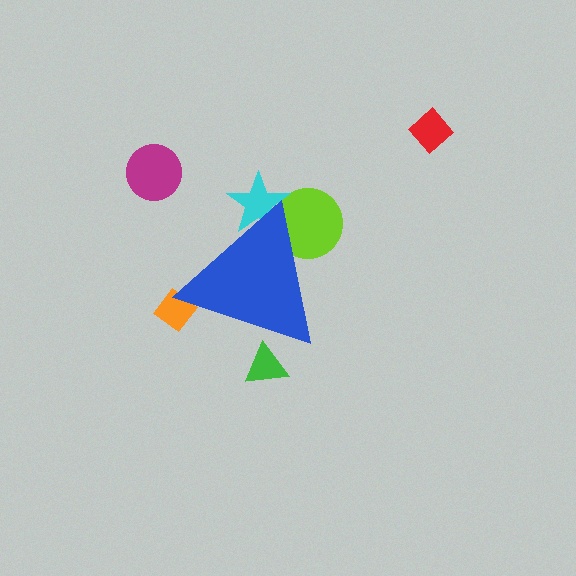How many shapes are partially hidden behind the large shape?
4 shapes are partially hidden.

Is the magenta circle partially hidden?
No, the magenta circle is fully visible.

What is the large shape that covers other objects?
A blue triangle.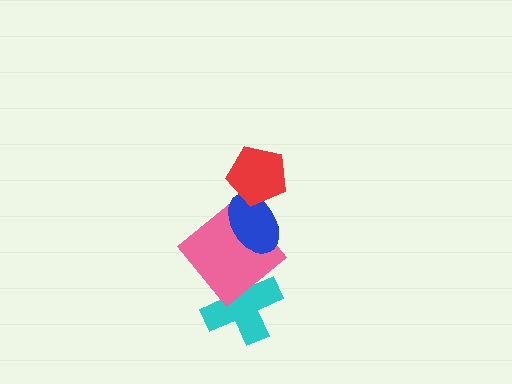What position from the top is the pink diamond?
The pink diamond is 3rd from the top.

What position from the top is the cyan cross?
The cyan cross is 4th from the top.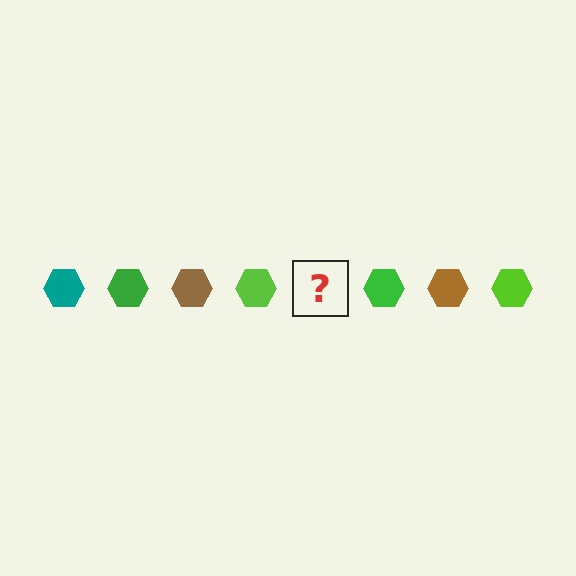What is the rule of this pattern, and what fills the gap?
The rule is that the pattern cycles through teal, green, brown, lime hexagons. The gap should be filled with a teal hexagon.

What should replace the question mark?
The question mark should be replaced with a teal hexagon.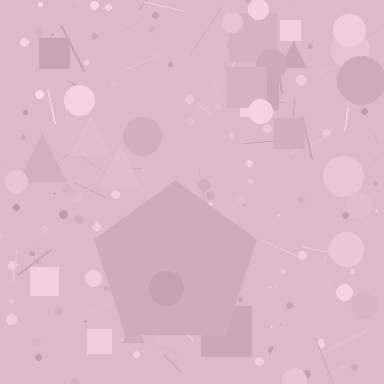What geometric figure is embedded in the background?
A pentagon is embedded in the background.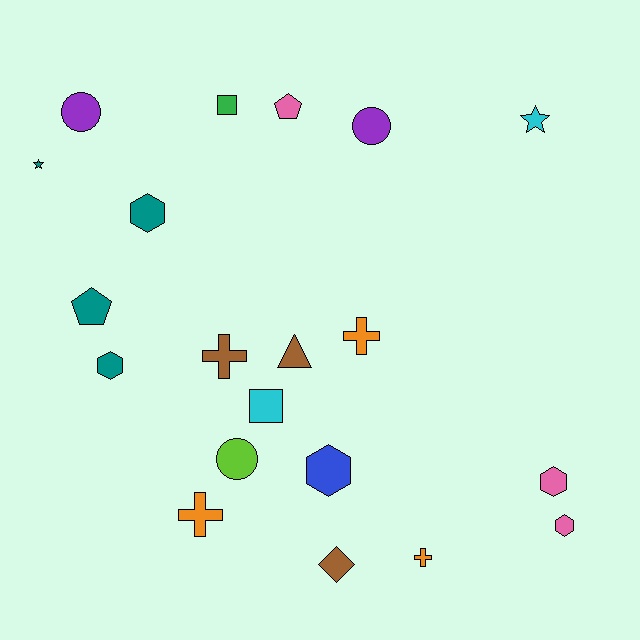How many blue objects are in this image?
There is 1 blue object.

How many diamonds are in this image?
There is 1 diamond.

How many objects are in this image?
There are 20 objects.